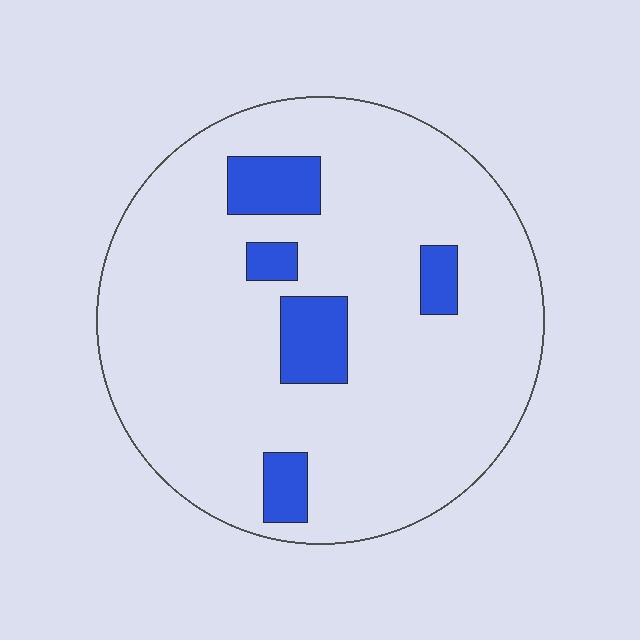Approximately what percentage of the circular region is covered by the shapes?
Approximately 10%.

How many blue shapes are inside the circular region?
5.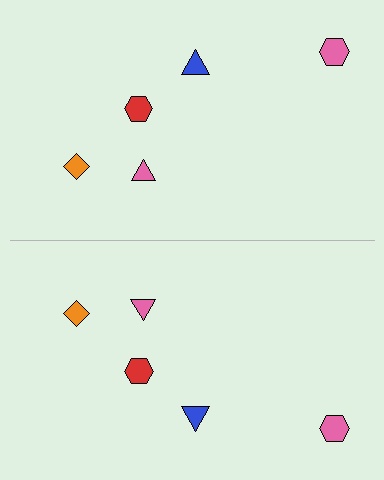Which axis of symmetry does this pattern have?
The pattern has a horizontal axis of symmetry running through the center of the image.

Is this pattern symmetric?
Yes, this pattern has bilateral (reflection) symmetry.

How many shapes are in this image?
There are 10 shapes in this image.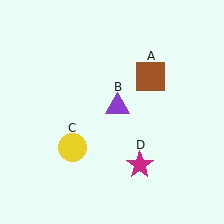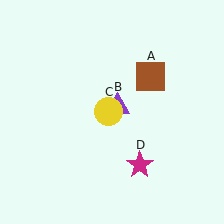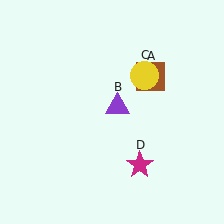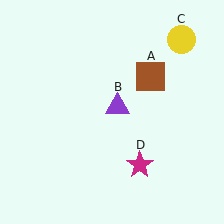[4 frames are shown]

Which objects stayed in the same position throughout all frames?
Brown square (object A) and purple triangle (object B) and magenta star (object D) remained stationary.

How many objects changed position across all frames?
1 object changed position: yellow circle (object C).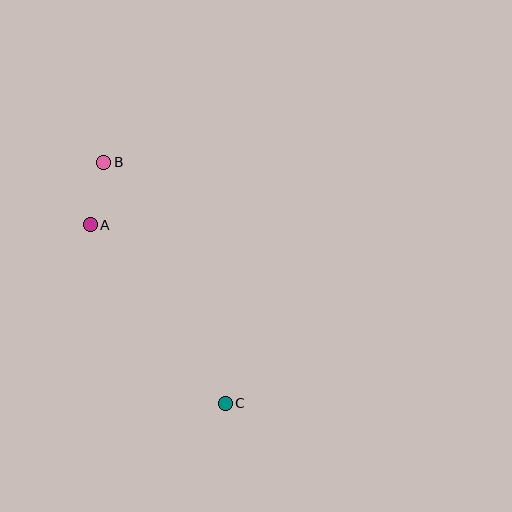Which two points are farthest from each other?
Points B and C are farthest from each other.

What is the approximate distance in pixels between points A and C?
The distance between A and C is approximately 224 pixels.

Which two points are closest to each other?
Points A and B are closest to each other.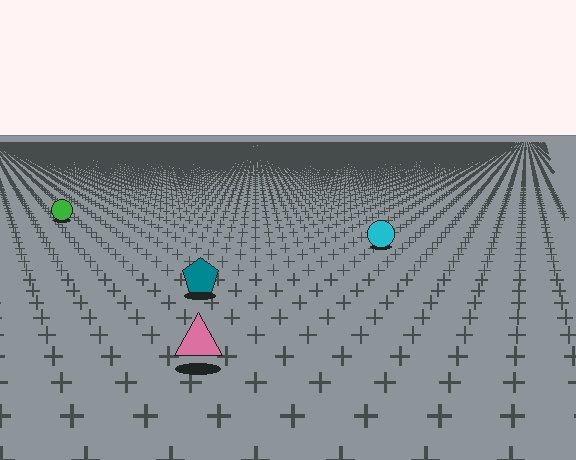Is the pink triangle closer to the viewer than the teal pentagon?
Yes. The pink triangle is closer — you can tell from the texture gradient: the ground texture is coarser near it.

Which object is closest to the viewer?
The pink triangle is closest. The texture marks near it are larger and more spread out.